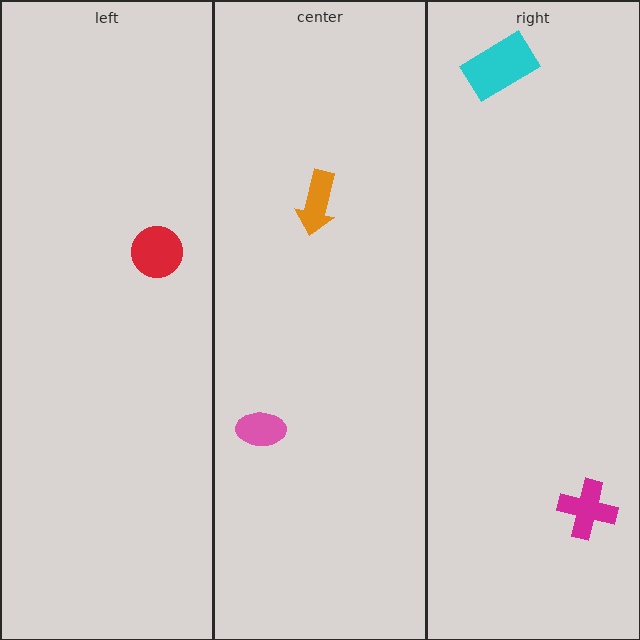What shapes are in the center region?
The orange arrow, the pink ellipse.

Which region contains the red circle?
The left region.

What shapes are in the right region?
The magenta cross, the cyan rectangle.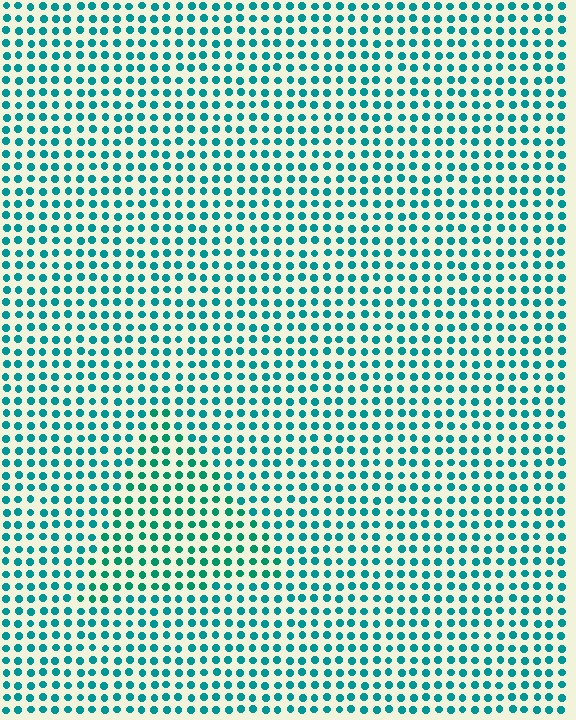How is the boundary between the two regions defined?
The boundary is defined purely by a slight shift in hue (about 19 degrees). Spacing, size, and orientation are identical on both sides.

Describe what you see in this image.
The image is filled with small teal elements in a uniform arrangement. A triangle-shaped region is visible where the elements are tinted to a slightly different hue, forming a subtle color boundary.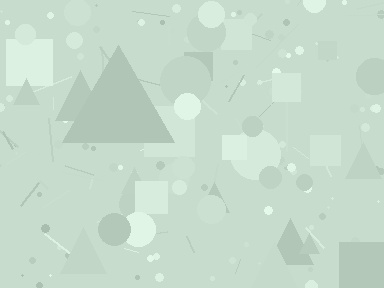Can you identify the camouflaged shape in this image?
The camouflaged shape is a triangle.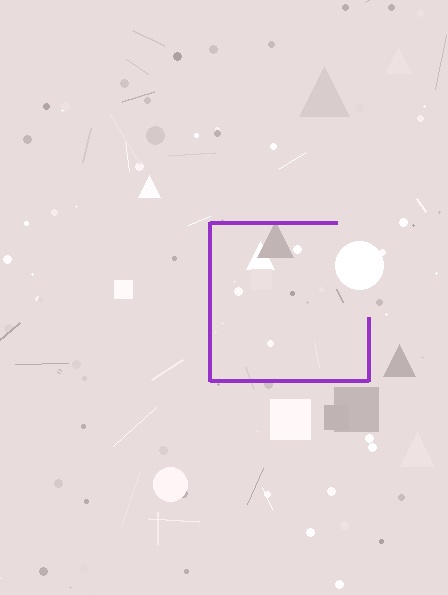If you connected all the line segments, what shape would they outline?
They would outline a square.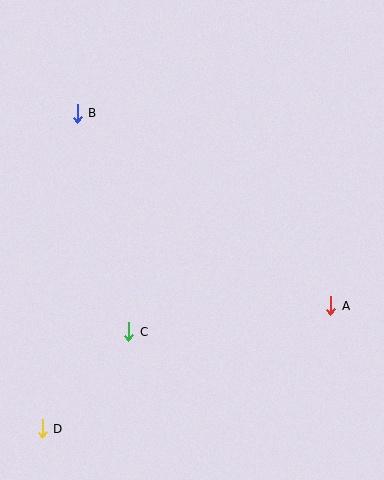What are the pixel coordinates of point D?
Point D is at (42, 429).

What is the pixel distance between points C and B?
The distance between C and B is 225 pixels.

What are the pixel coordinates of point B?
Point B is at (77, 113).